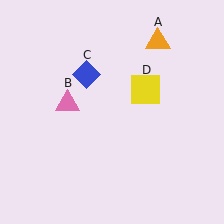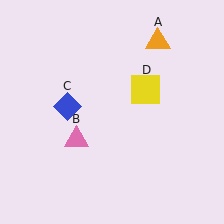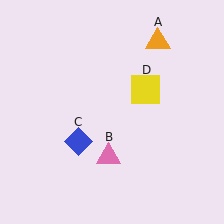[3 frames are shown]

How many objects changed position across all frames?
2 objects changed position: pink triangle (object B), blue diamond (object C).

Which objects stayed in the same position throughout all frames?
Orange triangle (object A) and yellow square (object D) remained stationary.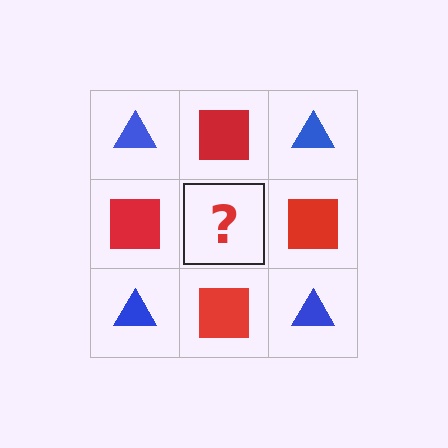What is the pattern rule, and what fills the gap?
The rule is that it alternates blue triangle and red square in a checkerboard pattern. The gap should be filled with a blue triangle.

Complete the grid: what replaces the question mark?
The question mark should be replaced with a blue triangle.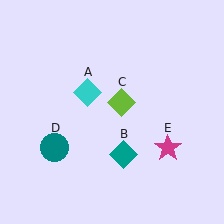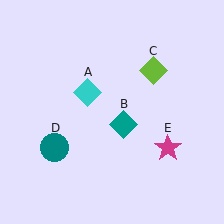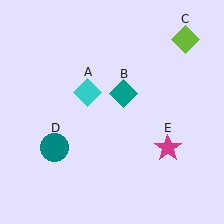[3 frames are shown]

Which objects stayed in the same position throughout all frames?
Cyan diamond (object A) and teal circle (object D) and magenta star (object E) remained stationary.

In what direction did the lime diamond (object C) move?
The lime diamond (object C) moved up and to the right.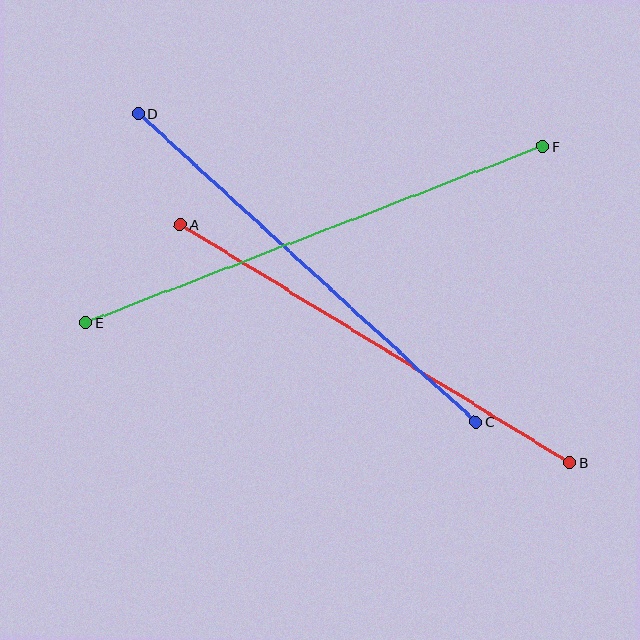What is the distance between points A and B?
The distance is approximately 457 pixels.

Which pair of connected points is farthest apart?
Points E and F are farthest apart.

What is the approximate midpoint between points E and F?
The midpoint is at approximately (314, 235) pixels.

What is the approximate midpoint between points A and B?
The midpoint is at approximately (375, 344) pixels.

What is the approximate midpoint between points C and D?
The midpoint is at approximately (307, 268) pixels.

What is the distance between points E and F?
The distance is approximately 490 pixels.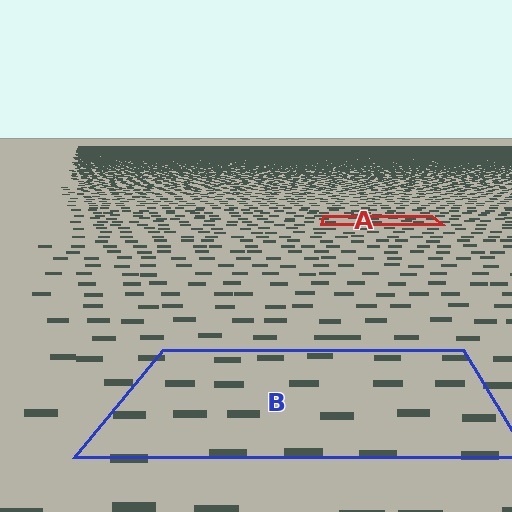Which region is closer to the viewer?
Region B is closer. The texture elements there are larger and more spread out.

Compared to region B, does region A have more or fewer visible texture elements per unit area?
Region A has more texture elements per unit area — they are packed more densely because it is farther away.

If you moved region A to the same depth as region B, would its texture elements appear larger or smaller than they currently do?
They would appear larger. At a closer depth, the same texture elements are projected at a bigger on-screen size.